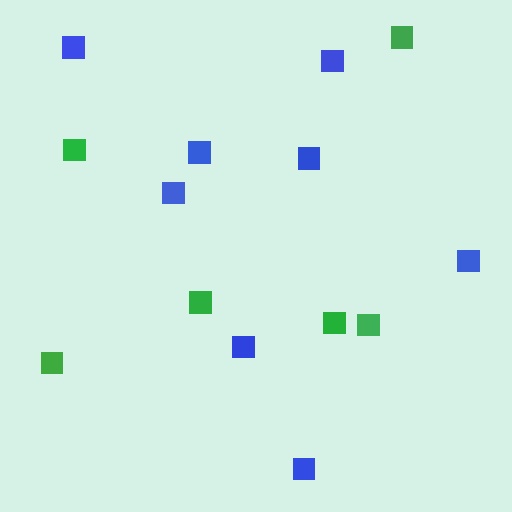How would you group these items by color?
There are 2 groups: one group of blue squares (8) and one group of green squares (6).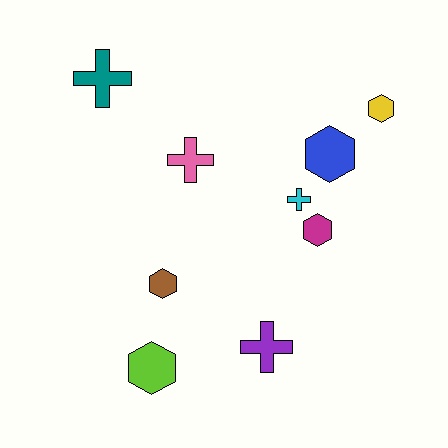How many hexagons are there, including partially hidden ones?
There are 5 hexagons.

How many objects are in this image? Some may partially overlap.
There are 9 objects.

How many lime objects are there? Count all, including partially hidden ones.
There is 1 lime object.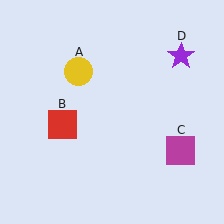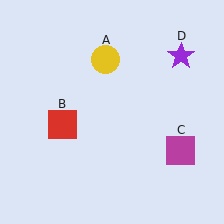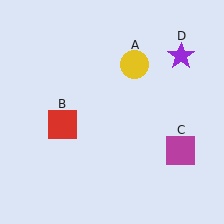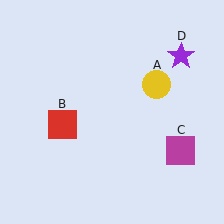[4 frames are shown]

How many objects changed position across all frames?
1 object changed position: yellow circle (object A).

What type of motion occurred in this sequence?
The yellow circle (object A) rotated clockwise around the center of the scene.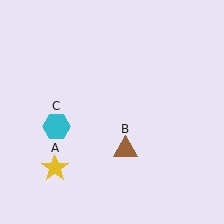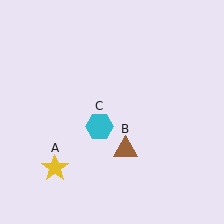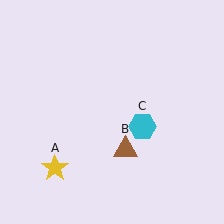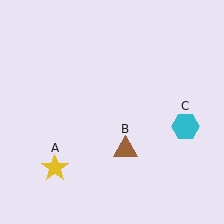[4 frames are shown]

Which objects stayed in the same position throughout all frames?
Yellow star (object A) and brown triangle (object B) remained stationary.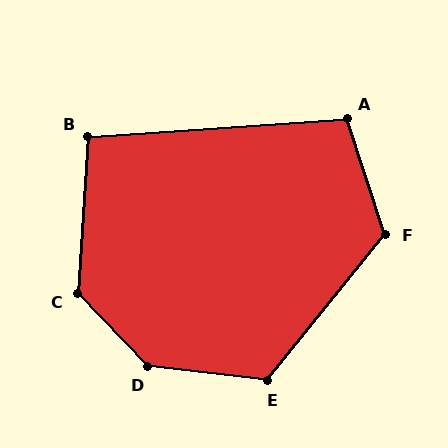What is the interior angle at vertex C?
Approximately 133 degrees (obtuse).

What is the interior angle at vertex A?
Approximately 104 degrees (obtuse).